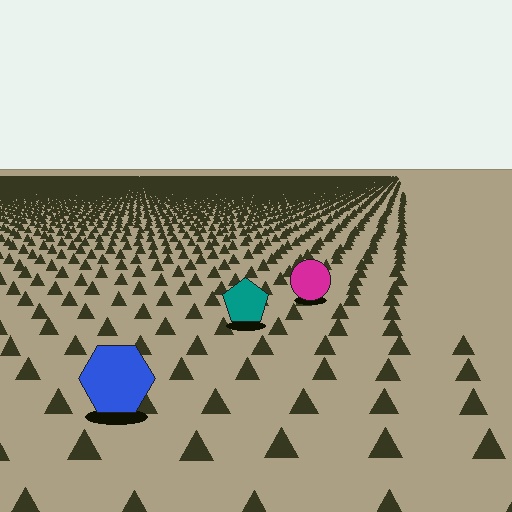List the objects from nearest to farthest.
From nearest to farthest: the blue hexagon, the teal pentagon, the magenta circle.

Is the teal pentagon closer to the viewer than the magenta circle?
Yes. The teal pentagon is closer — you can tell from the texture gradient: the ground texture is coarser near it.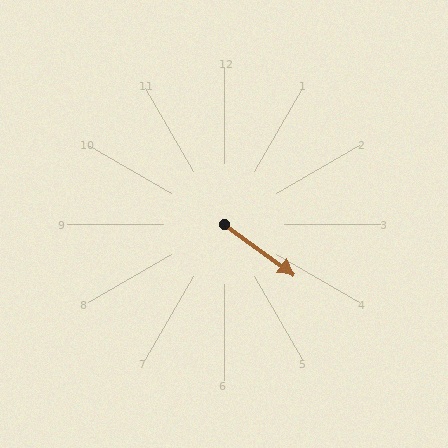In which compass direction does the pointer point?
Southeast.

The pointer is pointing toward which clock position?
Roughly 4 o'clock.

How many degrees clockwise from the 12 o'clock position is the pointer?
Approximately 126 degrees.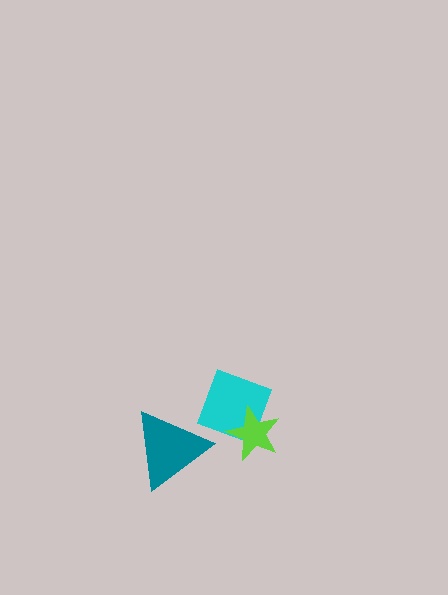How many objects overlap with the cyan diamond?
2 objects overlap with the cyan diamond.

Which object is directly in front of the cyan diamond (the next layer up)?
The lime star is directly in front of the cyan diamond.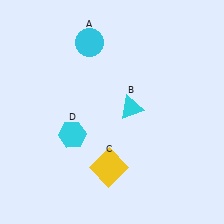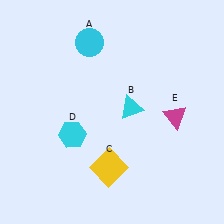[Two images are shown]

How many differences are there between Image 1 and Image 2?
There is 1 difference between the two images.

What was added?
A magenta triangle (E) was added in Image 2.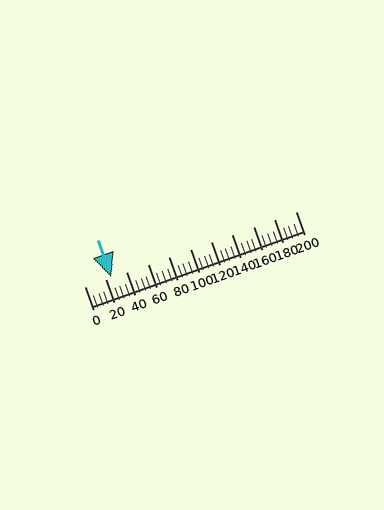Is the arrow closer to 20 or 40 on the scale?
The arrow is closer to 20.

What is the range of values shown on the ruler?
The ruler shows values from 0 to 200.